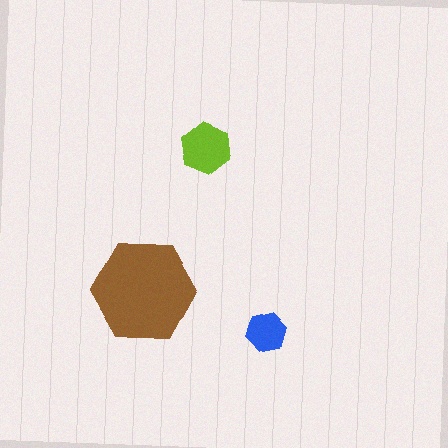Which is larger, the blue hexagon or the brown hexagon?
The brown one.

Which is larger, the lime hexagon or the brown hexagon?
The brown one.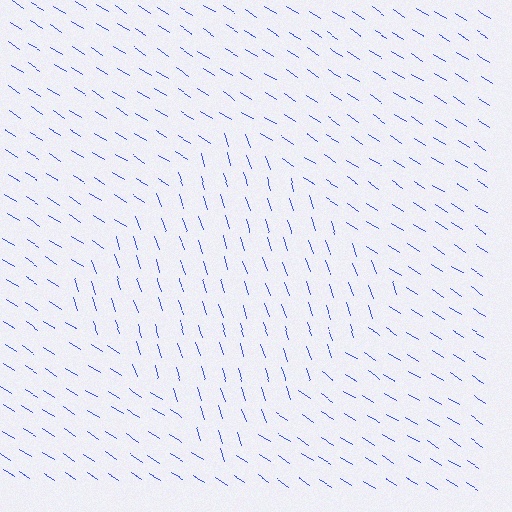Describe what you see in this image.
The image is filled with small blue line segments. A diamond region in the image has lines oriented differently from the surrounding lines, creating a visible texture boundary.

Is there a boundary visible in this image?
Yes, there is a texture boundary formed by a change in line orientation.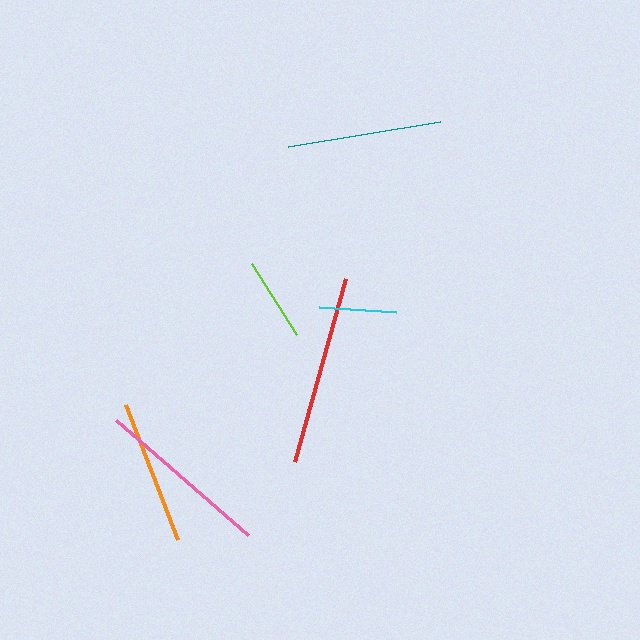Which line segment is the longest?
The red line is the longest at approximately 190 pixels.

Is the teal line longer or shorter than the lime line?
The teal line is longer than the lime line.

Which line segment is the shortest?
The cyan line is the shortest at approximately 77 pixels.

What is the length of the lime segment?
The lime segment is approximately 85 pixels long.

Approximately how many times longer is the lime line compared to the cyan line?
The lime line is approximately 1.1 times the length of the cyan line.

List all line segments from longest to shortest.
From longest to shortest: red, pink, teal, orange, lime, cyan.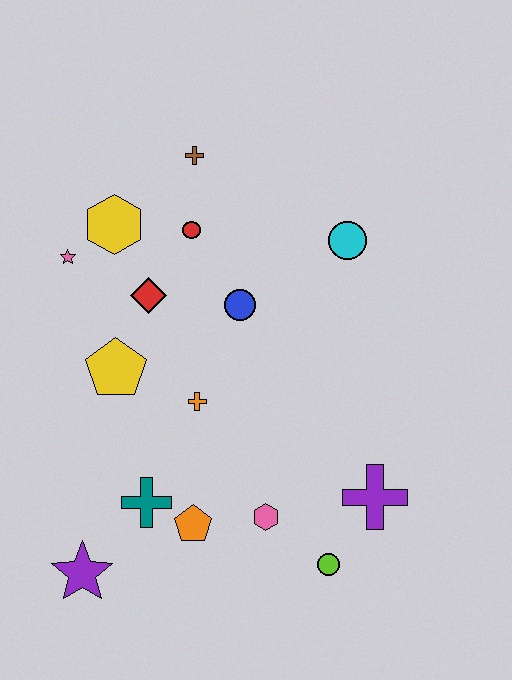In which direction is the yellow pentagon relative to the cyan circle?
The yellow pentagon is to the left of the cyan circle.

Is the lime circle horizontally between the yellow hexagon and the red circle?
No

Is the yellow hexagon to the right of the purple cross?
No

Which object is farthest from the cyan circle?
The purple star is farthest from the cyan circle.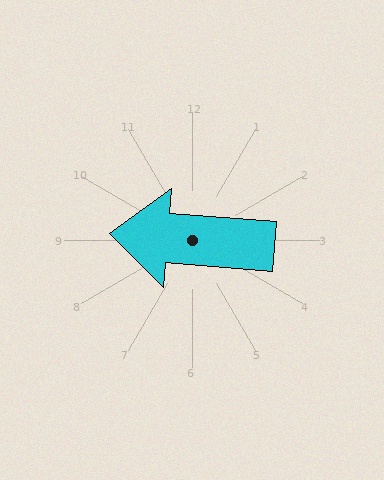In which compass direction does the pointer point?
West.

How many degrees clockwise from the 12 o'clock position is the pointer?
Approximately 275 degrees.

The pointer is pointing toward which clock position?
Roughly 9 o'clock.